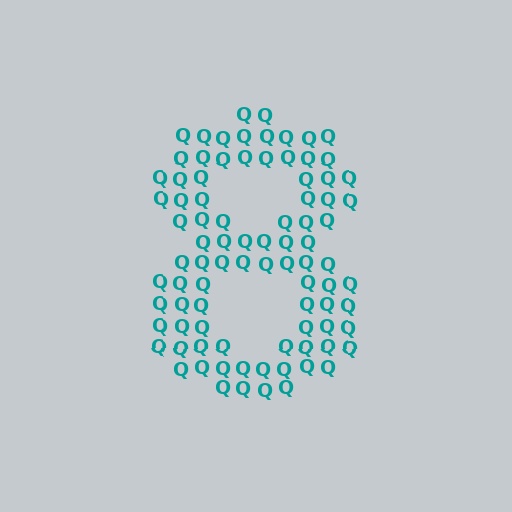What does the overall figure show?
The overall figure shows the digit 8.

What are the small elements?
The small elements are letter Q's.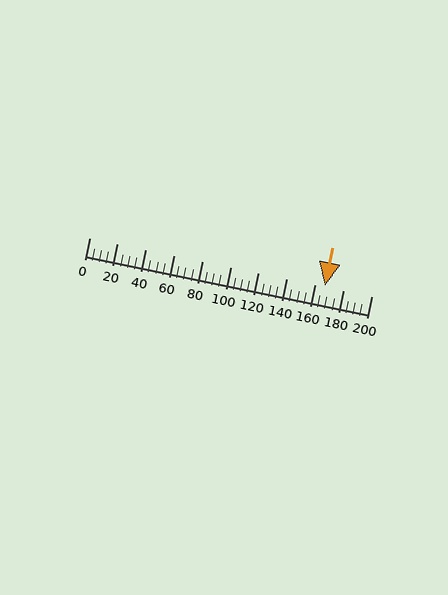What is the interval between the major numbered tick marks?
The major tick marks are spaced 20 units apart.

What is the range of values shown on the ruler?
The ruler shows values from 0 to 200.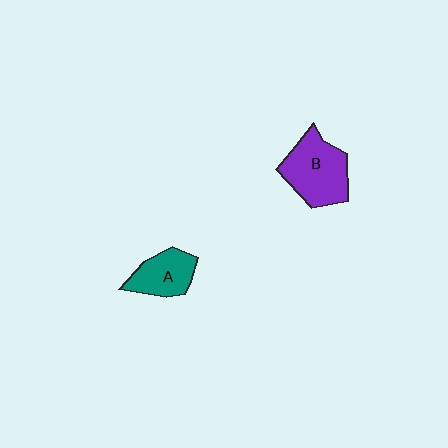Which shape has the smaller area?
Shape A (teal).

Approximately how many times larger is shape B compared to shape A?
Approximately 1.5 times.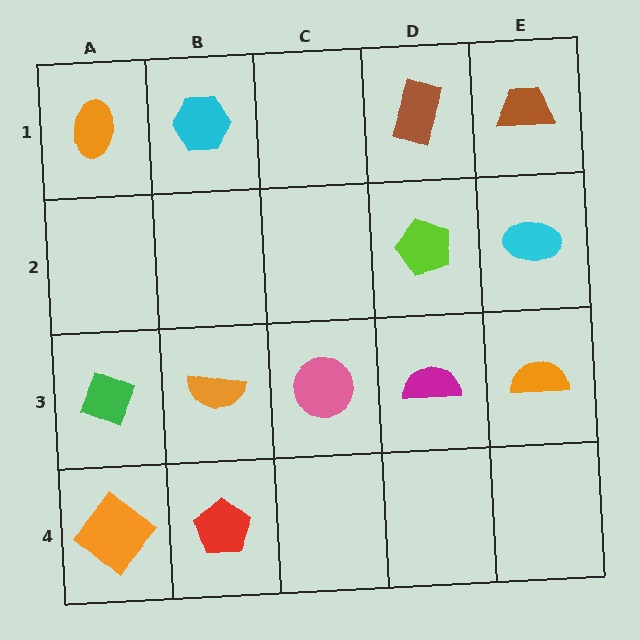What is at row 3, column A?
A green diamond.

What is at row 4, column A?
An orange diamond.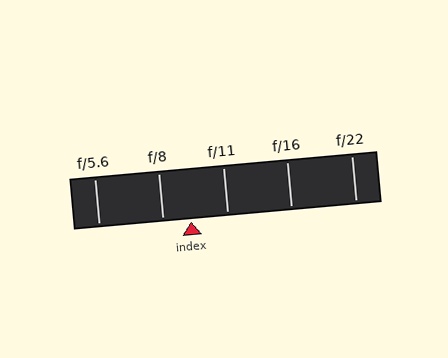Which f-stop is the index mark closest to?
The index mark is closest to f/8.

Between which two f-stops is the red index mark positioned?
The index mark is between f/8 and f/11.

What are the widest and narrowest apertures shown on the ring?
The widest aperture shown is f/5.6 and the narrowest is f/22.